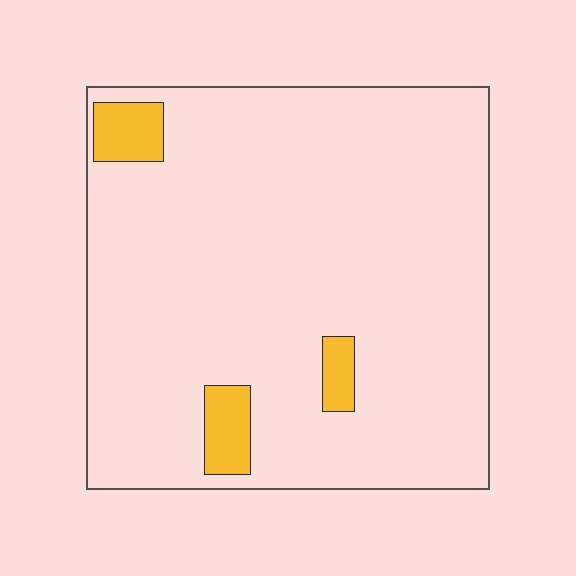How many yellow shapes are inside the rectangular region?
3.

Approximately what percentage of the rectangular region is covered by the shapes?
Approximately 5%.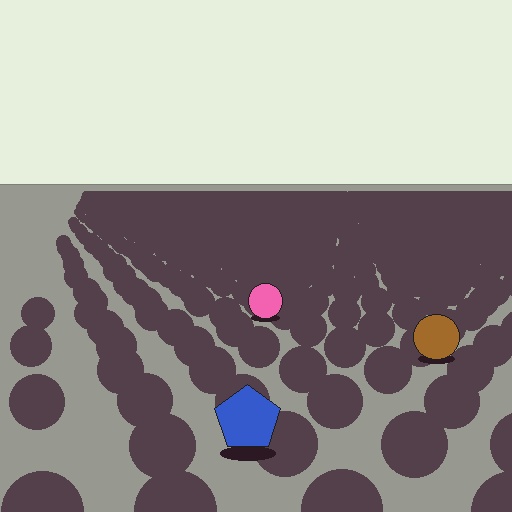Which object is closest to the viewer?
The blue pentagon is closest. The texture marks near it are larger and more spread out.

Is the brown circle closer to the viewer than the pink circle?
Yes. The brown circle is closer — you can tell from the texture gradient: the ground texture is coarser near it.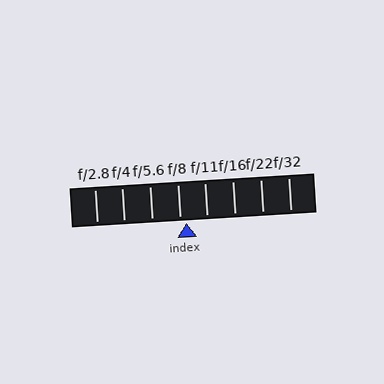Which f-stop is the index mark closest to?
The index mark is closest to f/8.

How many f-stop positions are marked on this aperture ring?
There are 8 f-stop positions marked.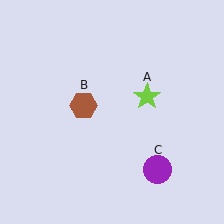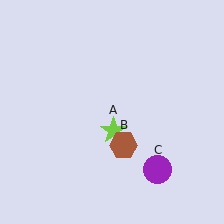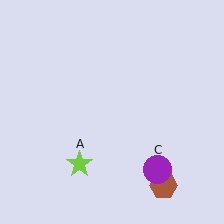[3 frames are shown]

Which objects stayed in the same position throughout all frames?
Purple circle (object C) remained stationary.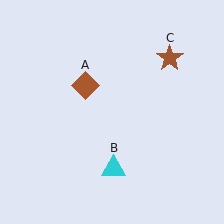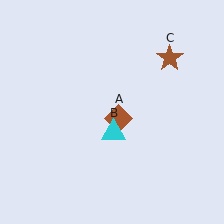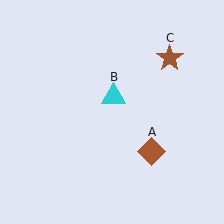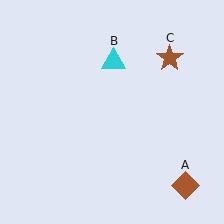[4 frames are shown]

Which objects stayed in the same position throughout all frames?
Brown star (object C) remained stationary.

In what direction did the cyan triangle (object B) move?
The cyan triangle (object B) moved up.